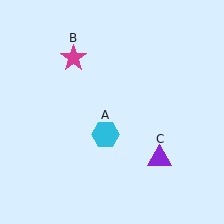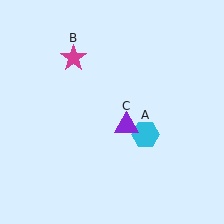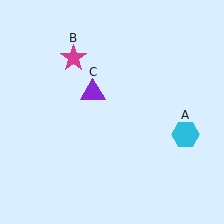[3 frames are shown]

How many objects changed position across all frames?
2 objects changed position: cyan hexagon (object A), purple triangle (object C).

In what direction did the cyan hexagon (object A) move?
The cyan hexagon (object A) moved right.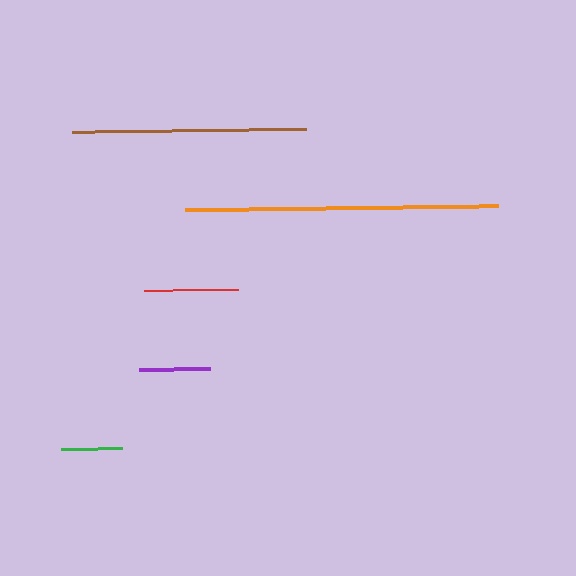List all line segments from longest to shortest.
From longest to shortest: orange, brown, red, purple, green.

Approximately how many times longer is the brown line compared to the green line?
The brown line is approximately 3.9 times the length of the green line.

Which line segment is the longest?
The orange line is the longest at approximately 312 pixels.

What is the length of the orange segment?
The orange segment is approximately 312 pixels long.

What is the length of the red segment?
The red segment is approximately 93 pixels long.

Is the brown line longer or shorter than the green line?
The brown line is longer than the green line.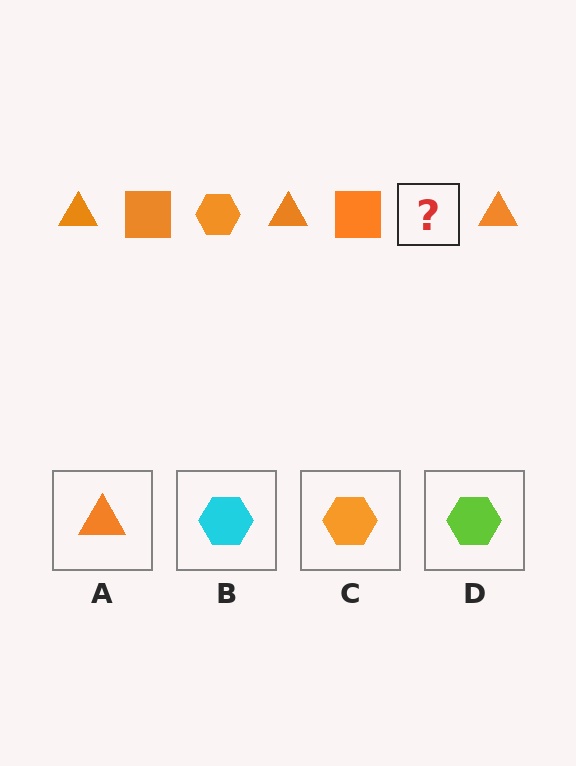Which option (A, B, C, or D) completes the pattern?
C.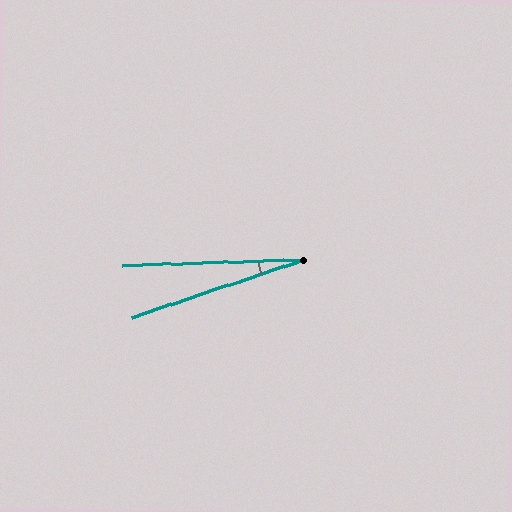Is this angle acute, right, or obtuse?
It is acute.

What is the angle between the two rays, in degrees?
Approximately 17 degrees.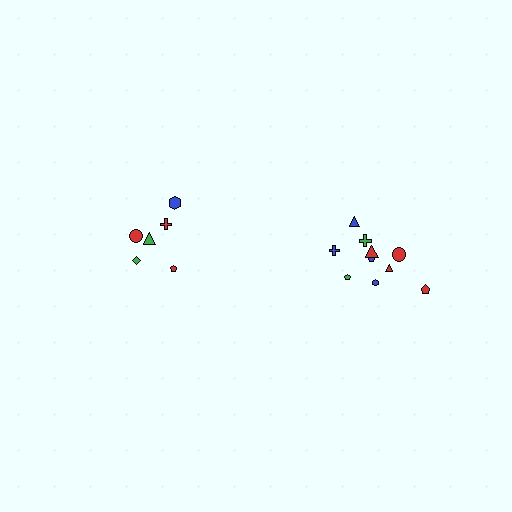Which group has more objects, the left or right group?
The right group.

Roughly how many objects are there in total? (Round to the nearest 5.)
Roughly 15 objects in total.